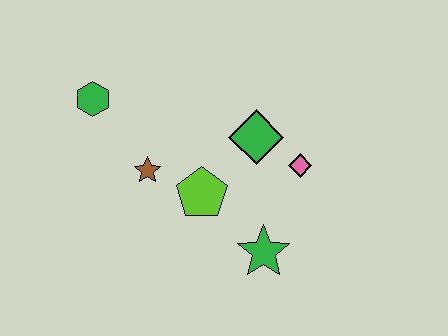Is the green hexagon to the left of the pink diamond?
Yes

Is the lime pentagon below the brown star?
Yes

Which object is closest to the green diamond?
The pink diamond is closest to the green diamond.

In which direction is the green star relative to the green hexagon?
The green star is to the right of the green hexagon.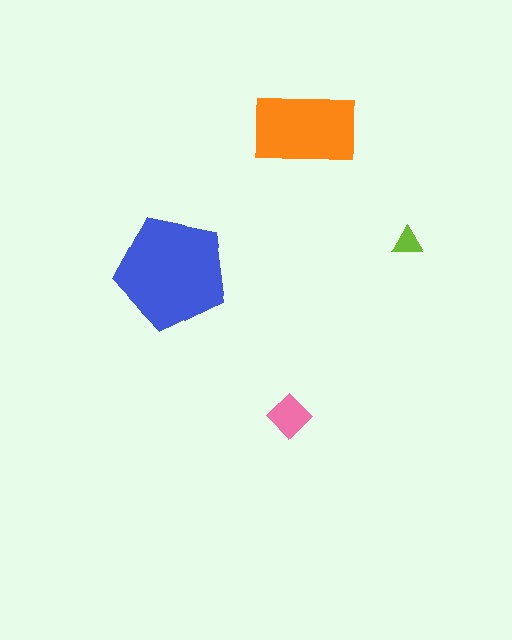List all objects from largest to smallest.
The blue pentagon, the orange rectangle, the pink diamond, the lime triangle.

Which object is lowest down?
The pink diamond is bottommost.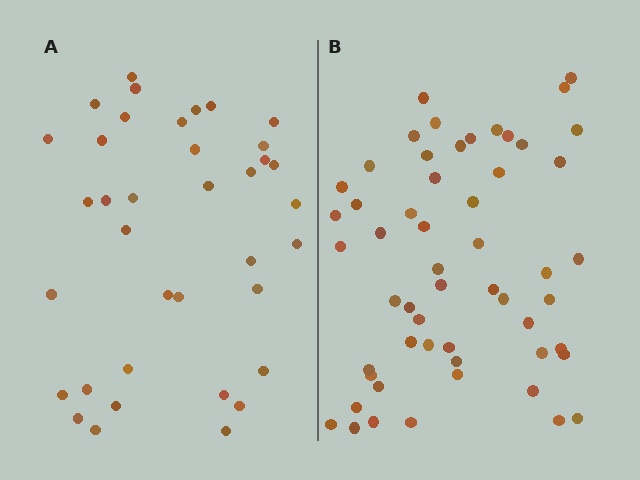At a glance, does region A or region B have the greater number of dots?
Region B (the right region) has more dots.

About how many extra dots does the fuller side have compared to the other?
Region B has approximately 20 more dots than region A.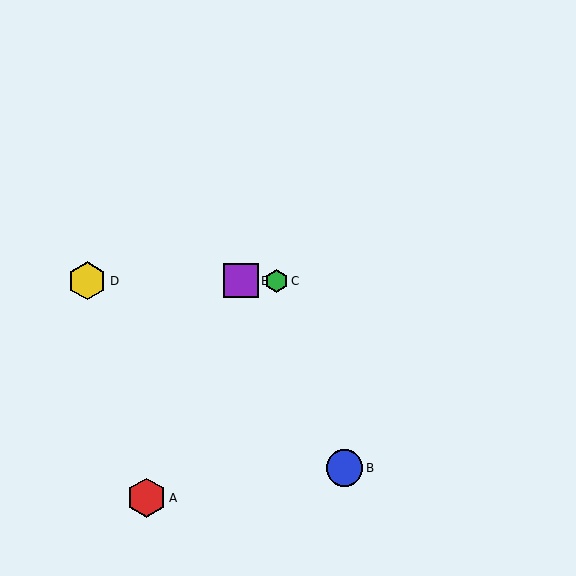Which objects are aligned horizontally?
Objects C, D, E are aligned horizontally.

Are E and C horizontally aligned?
Yes, both are at y≈281.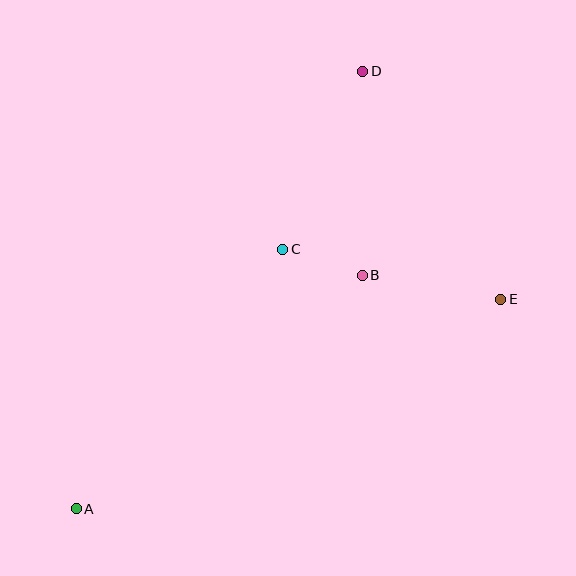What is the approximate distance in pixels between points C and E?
The distance between C and E is approximately 224 pixels.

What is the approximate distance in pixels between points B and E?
The distance between B and E is approximately 141 pixels.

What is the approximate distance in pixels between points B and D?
The distance between B and D is approximately 204 pixels.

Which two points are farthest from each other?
Points A and D are farthest from each other.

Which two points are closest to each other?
Points B and C are closest to each other.